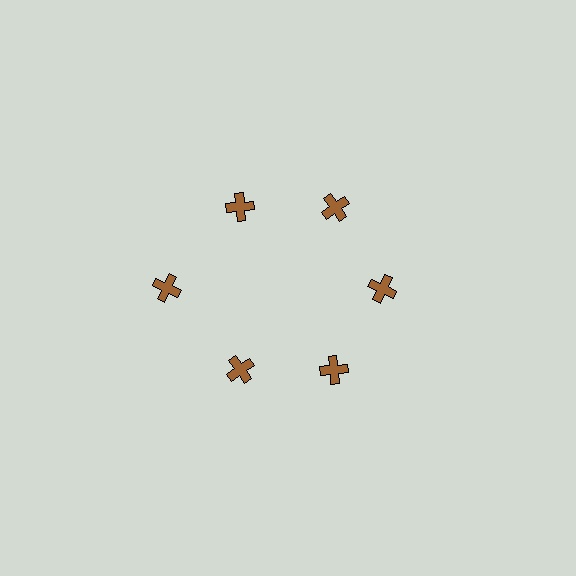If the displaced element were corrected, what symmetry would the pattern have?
It would have 6-fold rotational symmetry — the pattern would map onto itself every 60 degrees.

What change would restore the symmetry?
The symmetry would be restored by moving it inward, back onto the ring so that all 6 crosses sit at equal angles and equal distance from the center.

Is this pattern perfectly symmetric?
No. The 6 brown crosses are arranged in a ring, but one element near the 9 o'clock position is pushed outward from the center, breaking the 6-fold rotational symmetry.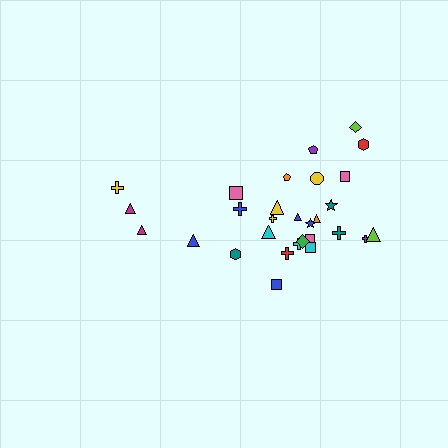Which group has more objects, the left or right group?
The right group.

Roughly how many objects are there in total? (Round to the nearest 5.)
Roughly 30 objects in total.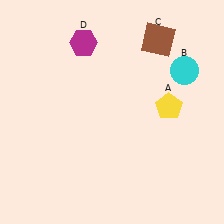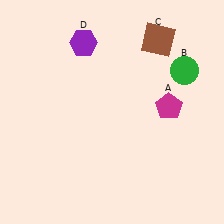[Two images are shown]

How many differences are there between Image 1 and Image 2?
There are 3 differences between the two images.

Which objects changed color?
A changed from yellow to magenta. B changed from cyan to green. D changed from magenta to purple.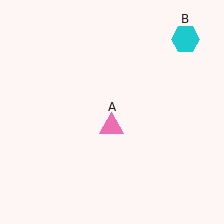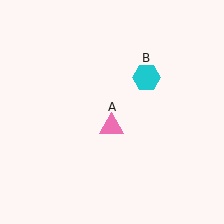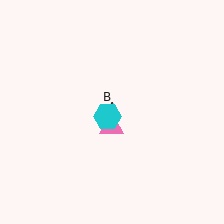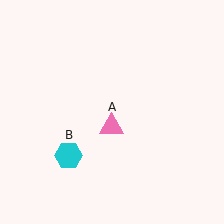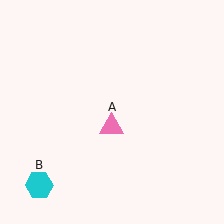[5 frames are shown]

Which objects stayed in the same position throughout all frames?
Pink triangle (object A) remained stationary.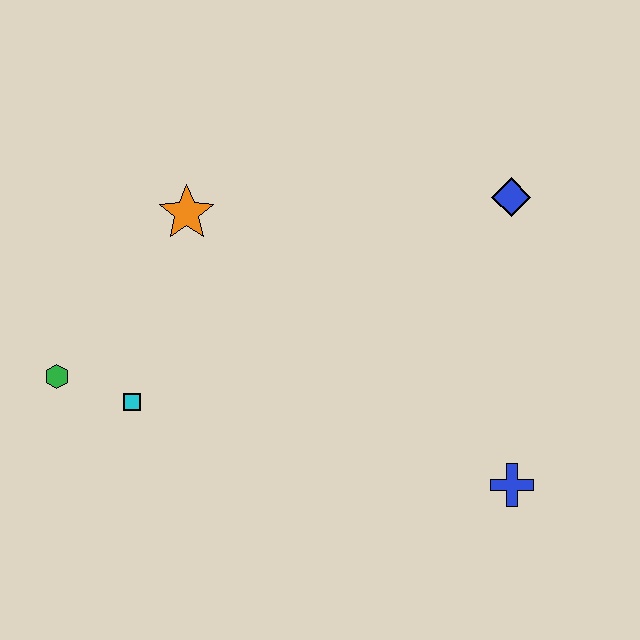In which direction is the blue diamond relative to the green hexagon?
The blue diamond is to the right of the green hexagon.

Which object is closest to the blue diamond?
The blue cross is closest to the blue diamond.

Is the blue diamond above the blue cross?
Yes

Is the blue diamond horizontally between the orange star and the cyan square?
No